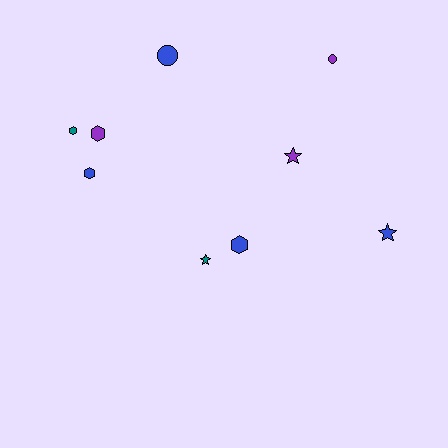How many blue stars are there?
There is 1 blue star.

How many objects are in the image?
There are 9 objects.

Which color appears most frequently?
Blue, with 4 objects.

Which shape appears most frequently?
Hexagon, with 4 objects.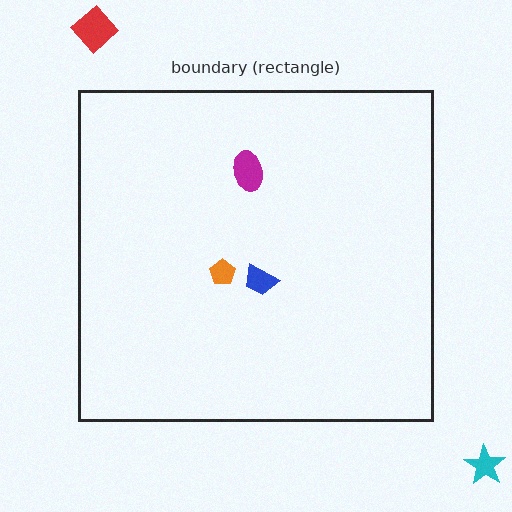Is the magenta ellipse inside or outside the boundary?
Inside.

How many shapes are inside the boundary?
3 inside, 2 outside.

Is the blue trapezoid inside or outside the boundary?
Inside.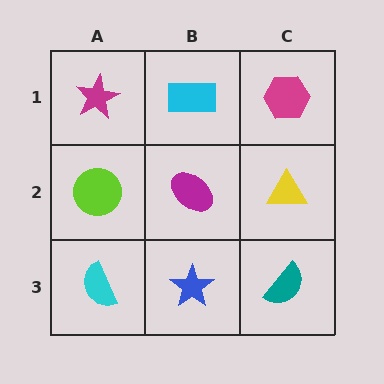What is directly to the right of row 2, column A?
A magenta ellipse.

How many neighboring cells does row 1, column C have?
2.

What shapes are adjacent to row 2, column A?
A magenta star (row 1, column A), a cyan semicircle (row 3, column A), a magenta ellipse (row 2, column B).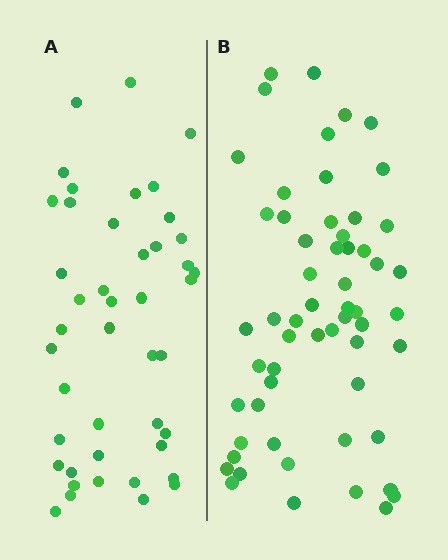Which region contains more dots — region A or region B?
Region B (the right region) has more dots.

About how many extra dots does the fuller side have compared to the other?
Region B has approximately 15 more dots than region A.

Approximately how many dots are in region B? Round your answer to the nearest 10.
About 60 dots. (The exact count is 58, which rounds to 60.)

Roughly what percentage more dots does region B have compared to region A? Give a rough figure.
About 30% more.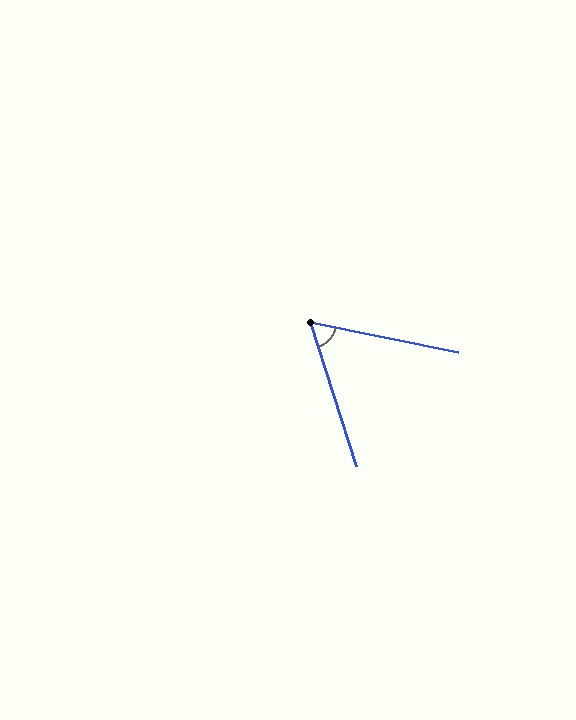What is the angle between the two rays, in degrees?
Approximately 61 degrees.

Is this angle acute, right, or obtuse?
It is acute.